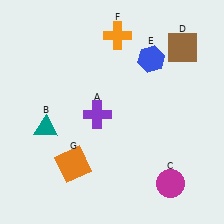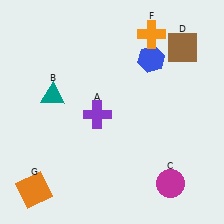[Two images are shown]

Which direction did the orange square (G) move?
The orange square (G) moved left.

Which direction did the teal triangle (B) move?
The teal triangle (B) moved up.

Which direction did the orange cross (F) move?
The orange cross (F) moved right.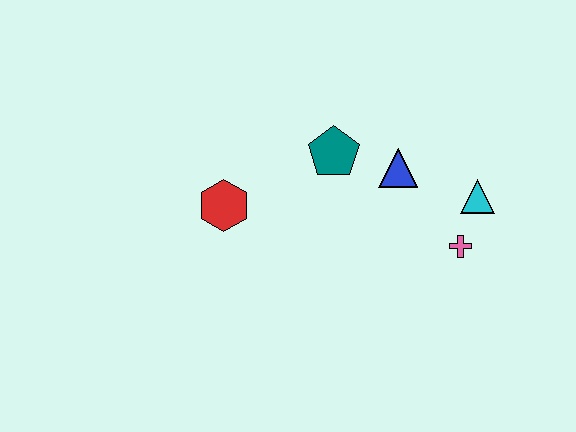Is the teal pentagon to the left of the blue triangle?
Yes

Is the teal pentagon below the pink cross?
No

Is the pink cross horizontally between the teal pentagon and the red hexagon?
No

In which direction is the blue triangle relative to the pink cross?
The blue triangle is above the pink cross.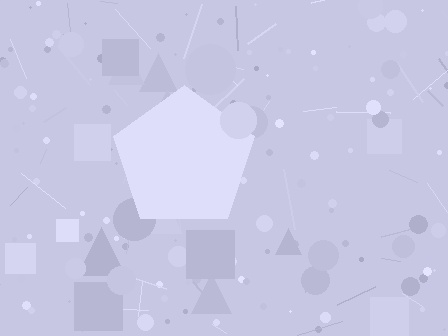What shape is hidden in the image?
A pentagon is hidden in the image.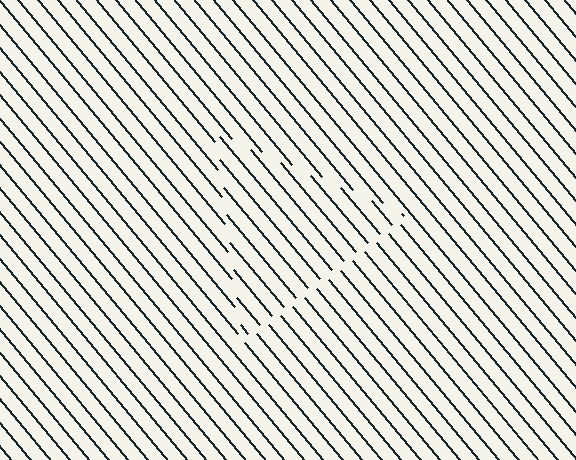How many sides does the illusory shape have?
3 sides — the line-ends trace a triangle.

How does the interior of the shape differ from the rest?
The interior of the shape contains the same grating, shifted by half a period — the contour is defined by the phase discontinuity where line-ends from the inner and outer gratings abut.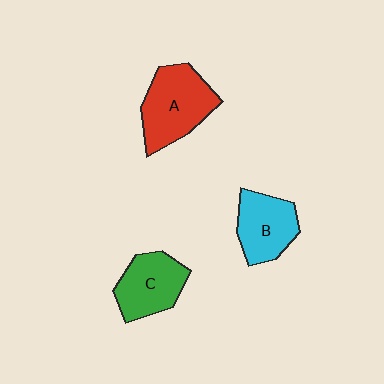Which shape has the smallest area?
Shape B (cyan).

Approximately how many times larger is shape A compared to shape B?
Approximately 1.3 times.